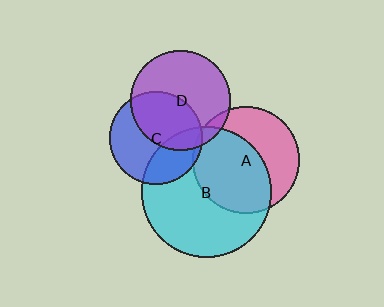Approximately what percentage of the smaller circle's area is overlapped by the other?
Approximately 30%.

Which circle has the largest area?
Circle B (cyan).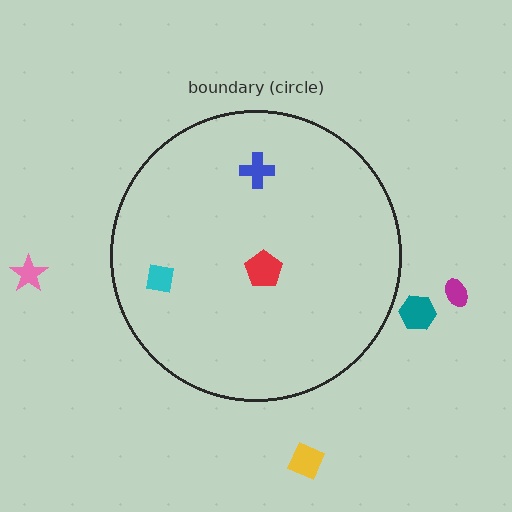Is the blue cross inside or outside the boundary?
Inside.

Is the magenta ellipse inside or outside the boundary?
Outside.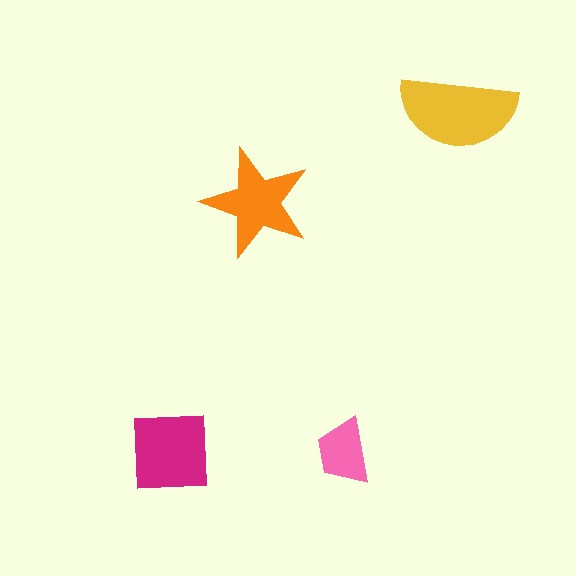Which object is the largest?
The yellow semicircle.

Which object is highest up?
The yellow semicircle is topmost.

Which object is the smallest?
The pink trapezoid.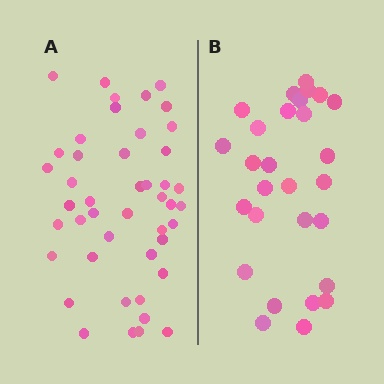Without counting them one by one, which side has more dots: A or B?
Region A (the left region) has more dots.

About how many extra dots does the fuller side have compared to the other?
Region A has approximately 15 more dots than region B.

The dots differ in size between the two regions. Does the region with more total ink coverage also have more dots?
No. Region B has more total ink coverage because its dots are larger, but region A actually contains more individual dots. Total area can be misleading — the number of items is what matters here.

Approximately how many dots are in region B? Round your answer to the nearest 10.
About 30 dots. (The exact count is 28, which rounds to 30.)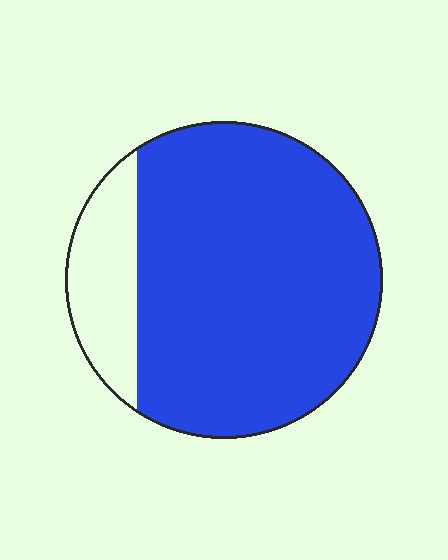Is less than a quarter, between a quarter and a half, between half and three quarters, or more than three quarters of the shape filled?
More than three quarters.